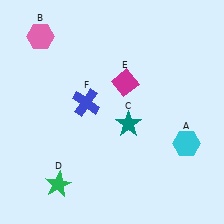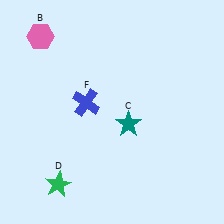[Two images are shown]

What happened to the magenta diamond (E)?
The magenta diamond (E) was removed in Image 2. It was in the top-right area of Image 1.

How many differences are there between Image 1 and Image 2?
There are 2 differences between the two images.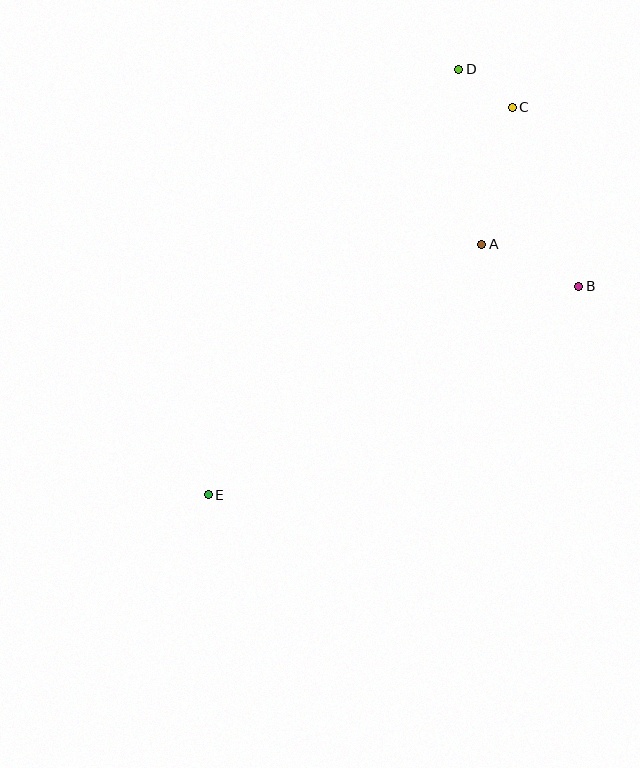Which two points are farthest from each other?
Points D and E are farthest from each other.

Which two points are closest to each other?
Points C and D are closest to each other.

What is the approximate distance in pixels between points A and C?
The distance between A and C is approximately 140 pixels.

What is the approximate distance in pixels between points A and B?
The distance between A and B is approximately 105 pixels.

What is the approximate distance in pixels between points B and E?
The distance between B and E is approximately 425 pixels.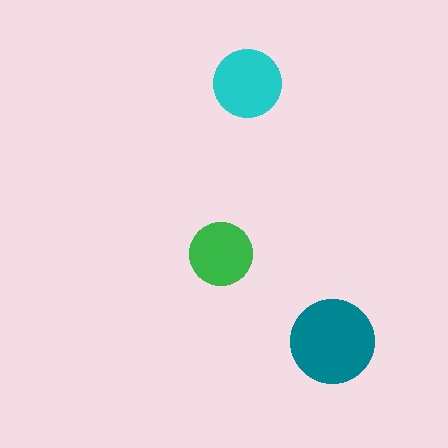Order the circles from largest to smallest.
the teal one, the cyan one, the green one.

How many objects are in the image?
There are 3 objects in the image.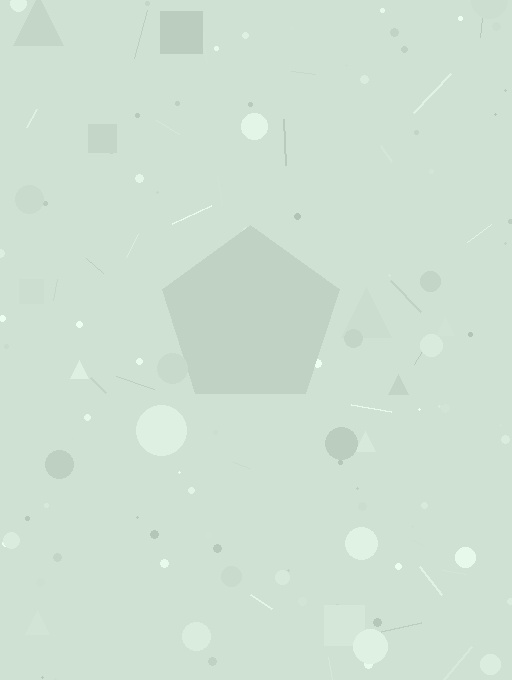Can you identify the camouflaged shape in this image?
The camouflaged shape is a pentagon.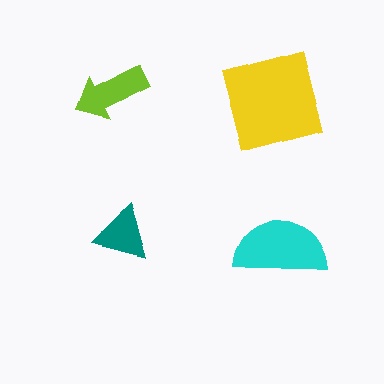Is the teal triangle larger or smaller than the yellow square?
Smaller.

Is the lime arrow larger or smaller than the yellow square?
Smaller.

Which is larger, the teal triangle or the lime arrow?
The lime arrow.